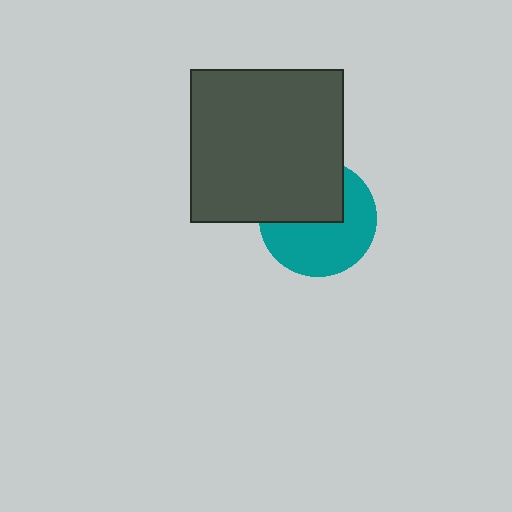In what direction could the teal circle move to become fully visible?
The teal circle could move down. That would shift it out from behind the dark gray square entirely.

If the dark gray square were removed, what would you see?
You would see the complete teal circle.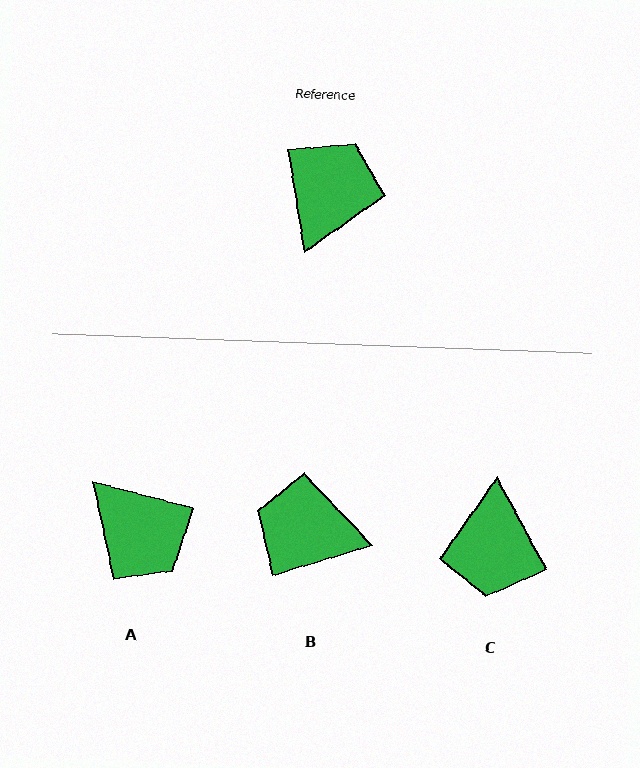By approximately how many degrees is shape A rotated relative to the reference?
Approximately 113 degrees clockwise.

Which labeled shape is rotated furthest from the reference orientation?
C, about 160 degrees away.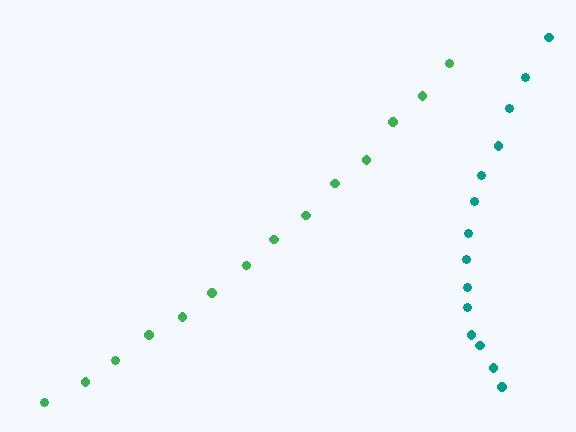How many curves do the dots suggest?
There are 2 distinct paths.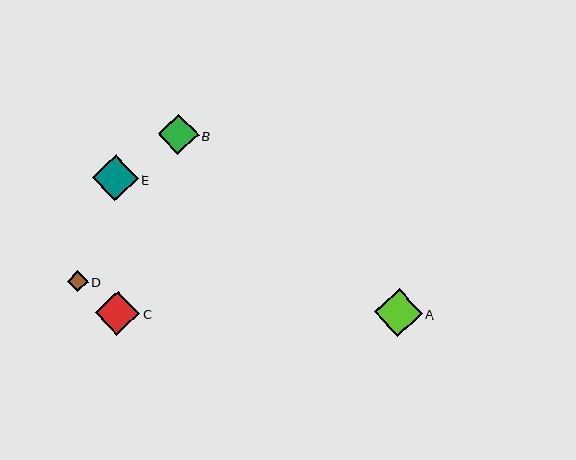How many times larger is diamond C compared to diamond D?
Diamond C is approximately 2.1 times the size of diamond D.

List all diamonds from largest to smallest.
From largest to smallest: A, E, C, B, D.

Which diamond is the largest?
Diamond A is the largest with a size of approximately 48 pixels.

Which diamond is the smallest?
Diamond D is the smallest with a size of approximately 21 pixels.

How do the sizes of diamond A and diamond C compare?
Diamond A and diamond C are approximately the same size.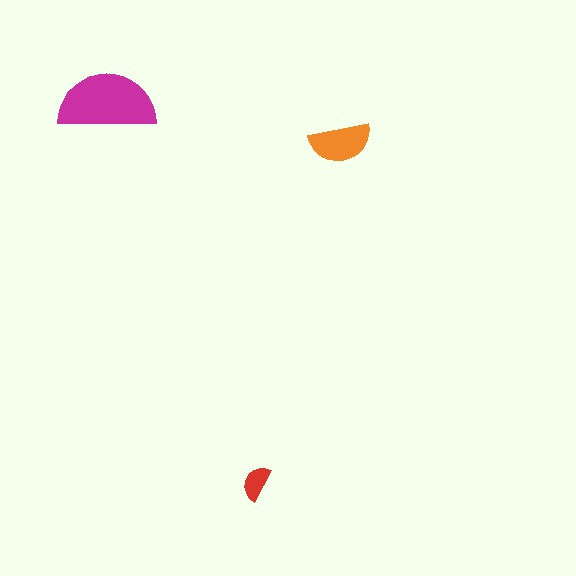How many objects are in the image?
There are 3 objects in the image.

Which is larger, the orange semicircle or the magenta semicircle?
The magenta one.